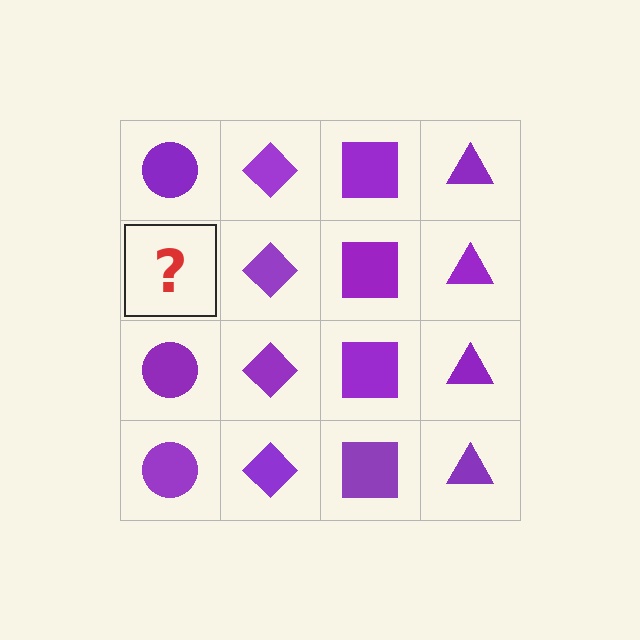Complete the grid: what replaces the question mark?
The question mark should be replaced with a purple circle.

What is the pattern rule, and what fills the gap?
The rule is that each column has a consistent shape. The gap should be filled with a purple circle.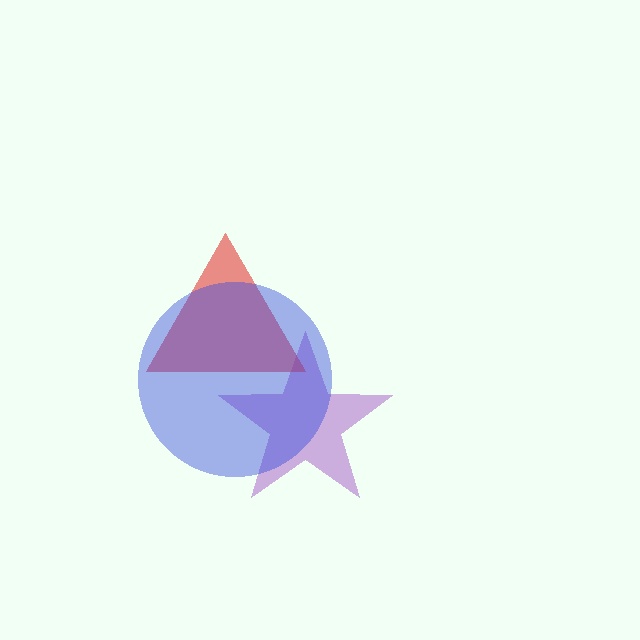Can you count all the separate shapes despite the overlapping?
Yes, there are 3 separate shapes.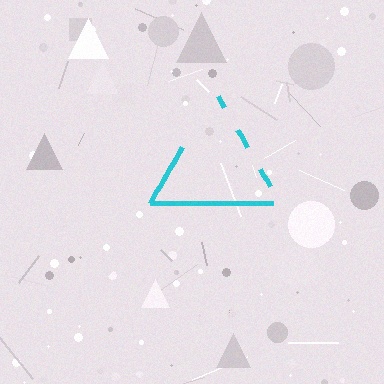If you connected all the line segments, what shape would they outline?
They would outline a triangle.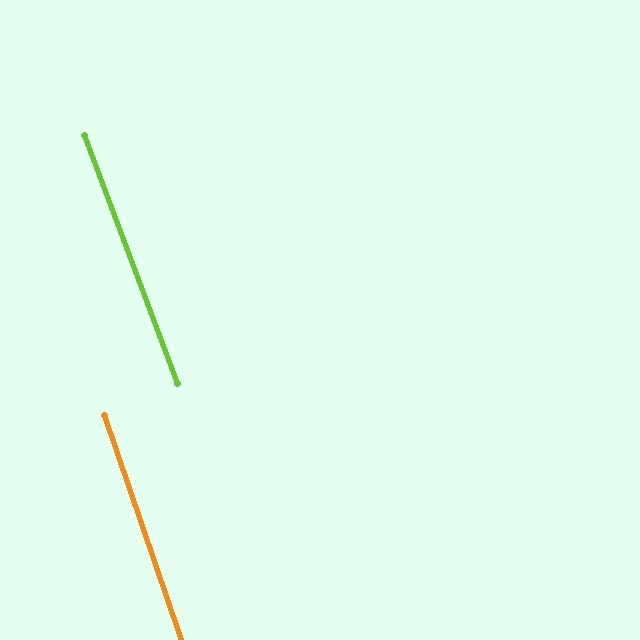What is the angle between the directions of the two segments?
Approximately 2 degrees.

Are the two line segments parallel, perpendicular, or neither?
Parallel — their directions differ by only 1.7°.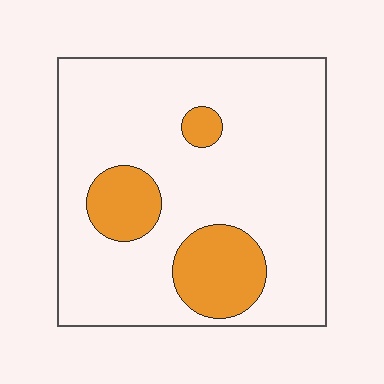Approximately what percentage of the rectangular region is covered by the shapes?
Approximately 20%.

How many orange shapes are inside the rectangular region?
3.